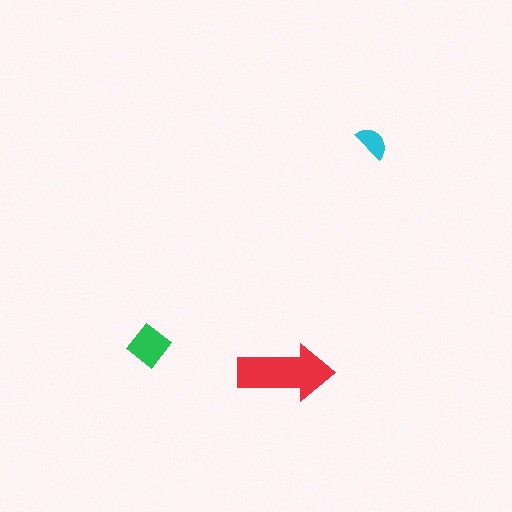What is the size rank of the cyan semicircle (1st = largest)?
3rd.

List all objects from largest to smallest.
The red arrow, the green diamond, the cyan semicircle.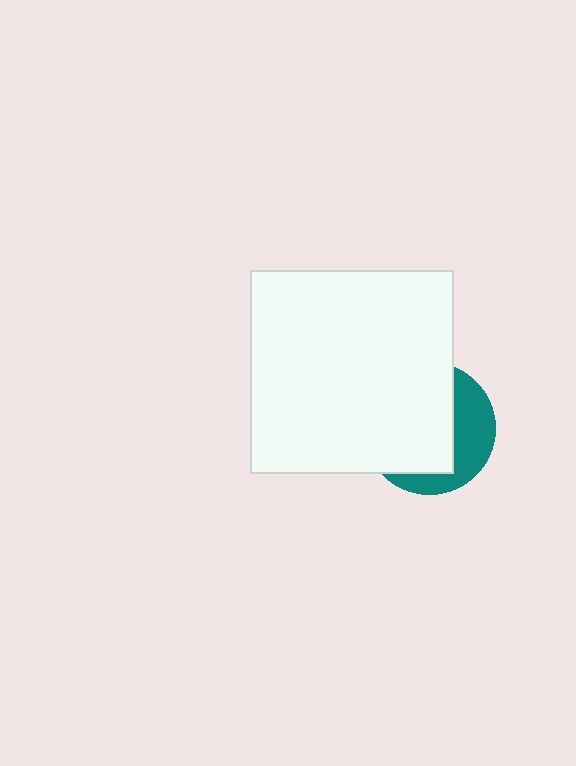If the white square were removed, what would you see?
You would see the complete teal circle.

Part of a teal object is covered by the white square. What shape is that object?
It is a circle.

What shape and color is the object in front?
The object in front is a white square.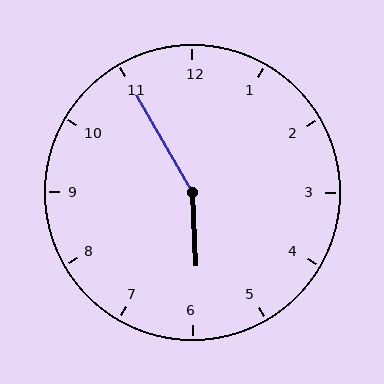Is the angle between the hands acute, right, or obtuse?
It is obtuse.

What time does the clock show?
5:55.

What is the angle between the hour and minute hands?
Approximately 152 degrees.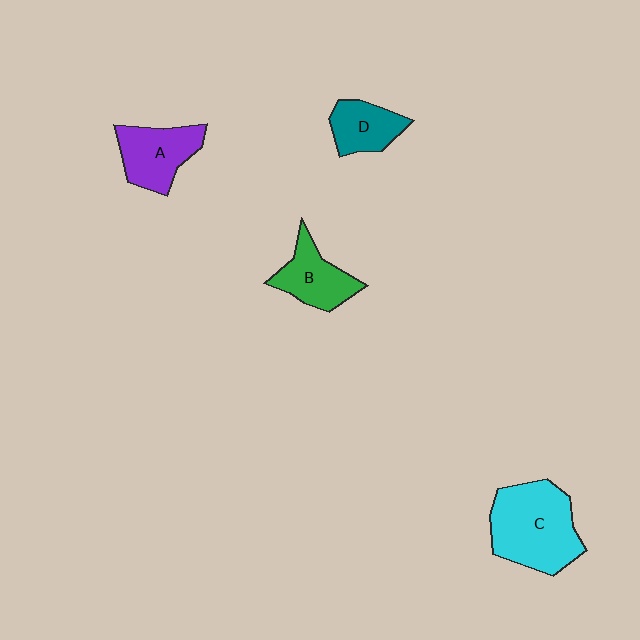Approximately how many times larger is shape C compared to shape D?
Approximately 2.1 times.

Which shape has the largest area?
Shape C (cyan).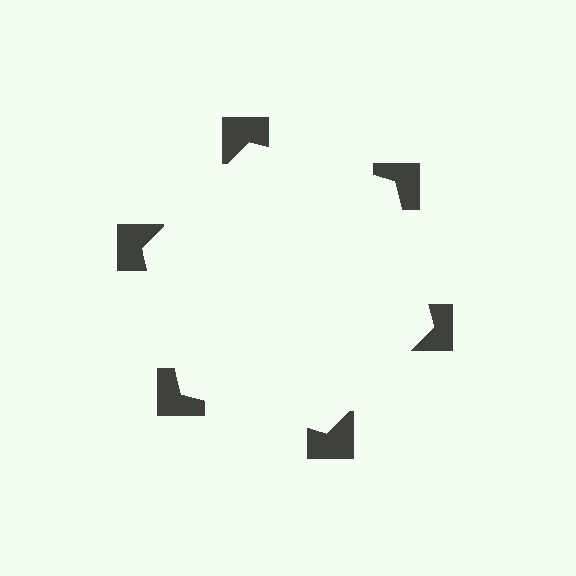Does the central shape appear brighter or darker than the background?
It typically appears slightly brighter than the background, even though no actual brightness change is drawn.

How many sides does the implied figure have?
6 sides.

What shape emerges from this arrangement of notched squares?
An illusory hexagon — its edges are inferred from the aligned wedge cuts in the notched squares, not physically drawn.